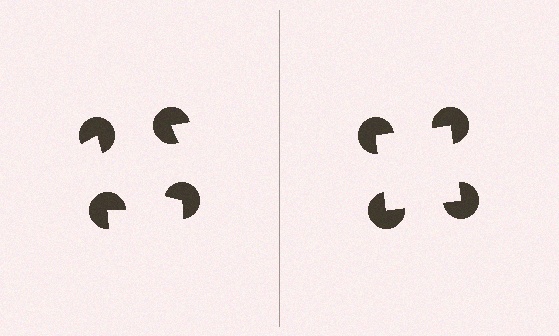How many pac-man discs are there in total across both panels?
8 — 4 on each side.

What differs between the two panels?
The pac-man discs are positioned identically on both sides; only the wedge orientations differ. On the right they align to a square; on the left they are misaligned.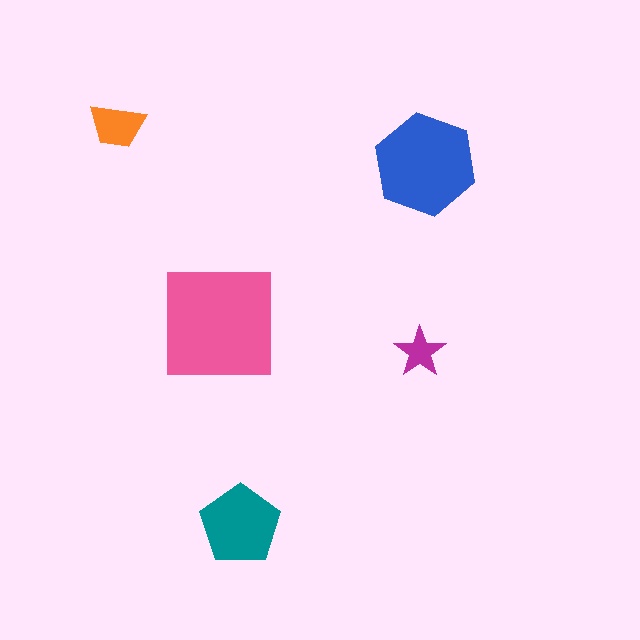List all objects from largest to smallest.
The pink square, the blue hexagon, the teal pentagon, the orange trapezoid, the magenta star.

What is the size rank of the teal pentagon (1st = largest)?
3rd.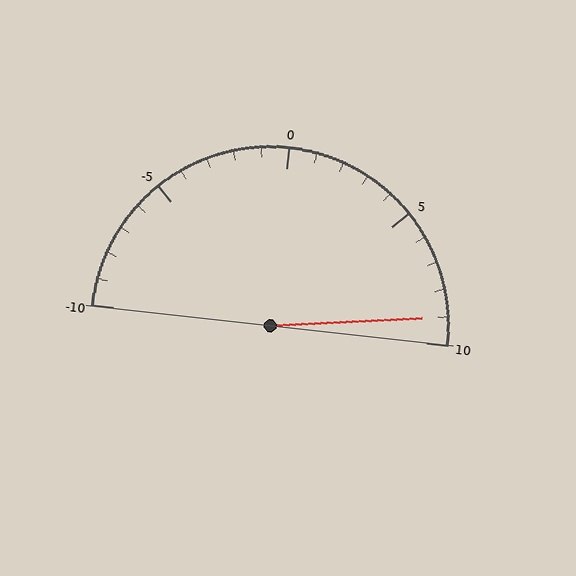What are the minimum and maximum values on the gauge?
The gauge ranges from -10 to 10.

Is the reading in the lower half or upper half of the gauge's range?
The reading is in the upper half of the range (-10 to 10).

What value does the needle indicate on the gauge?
The needle indicates approximately 9.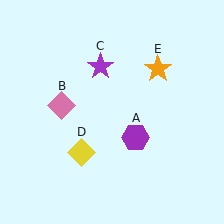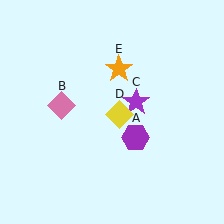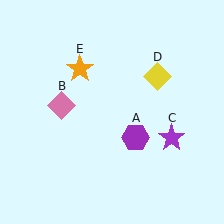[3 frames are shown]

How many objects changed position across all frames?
3 objects changed position: purple star (object C), yellow diamond (object D), orange star (object E).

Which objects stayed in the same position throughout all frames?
Purple hexagon (object A) and pink diamond (object B) remained stationary.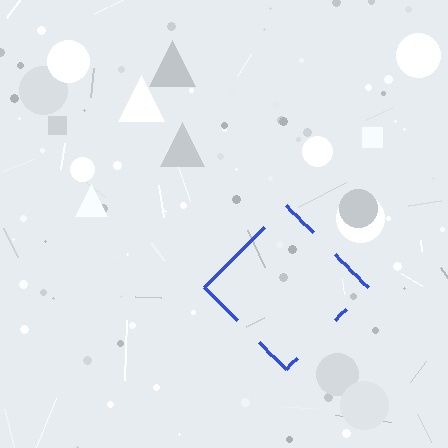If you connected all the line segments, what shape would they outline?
They would outline a diamond.